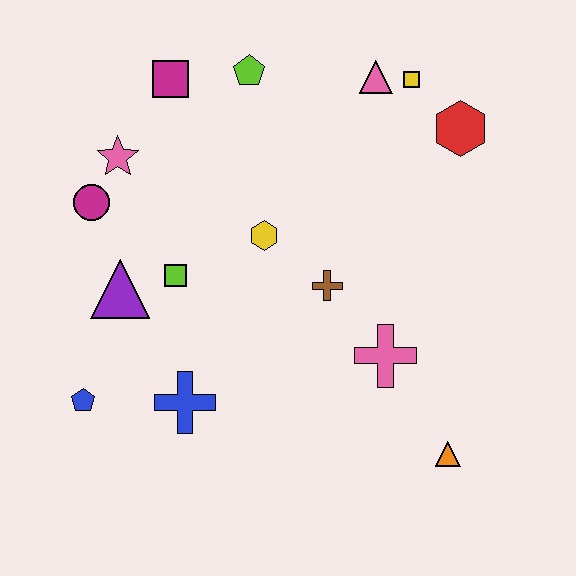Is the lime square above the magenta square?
No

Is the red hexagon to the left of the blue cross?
No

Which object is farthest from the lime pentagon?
The orange triangle is farthest from the lime pentagon.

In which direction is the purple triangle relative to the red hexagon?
The purple triangle is to the left of the red hexagon.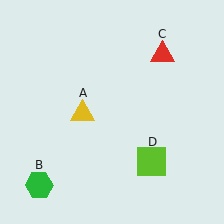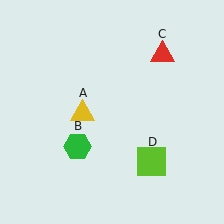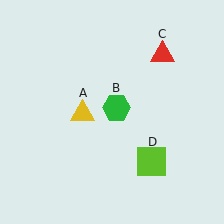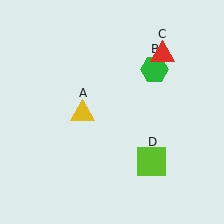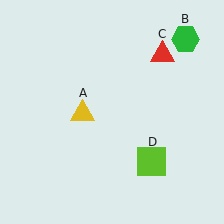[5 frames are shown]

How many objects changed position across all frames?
1 object changed position: green hexagon (object B).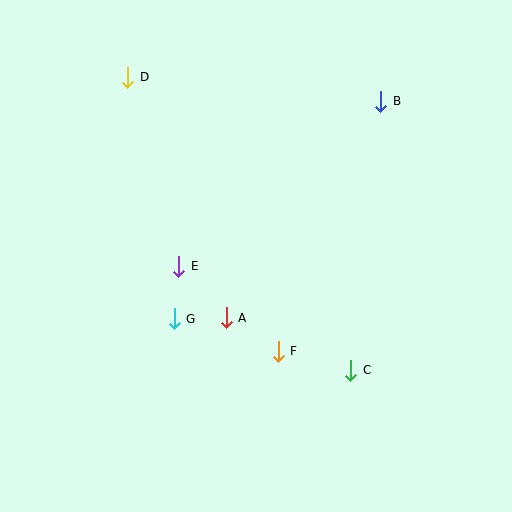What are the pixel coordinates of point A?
Point A is at (226, 318).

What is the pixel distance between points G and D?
The distance between G and D is 246 pixels.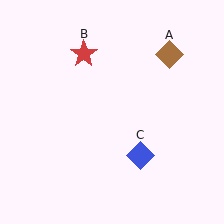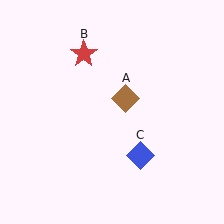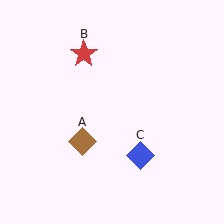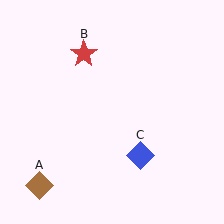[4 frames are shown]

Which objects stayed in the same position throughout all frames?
Red star (object B) and blue diamond (object C) remained stationary.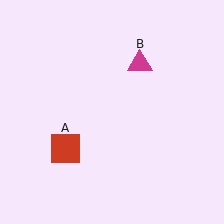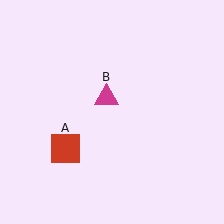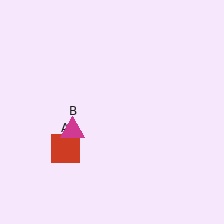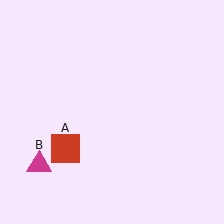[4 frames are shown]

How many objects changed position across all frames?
1 object changed position: magenta triangle (object B).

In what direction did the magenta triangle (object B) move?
The magenta triangle (object B) moved down and to the left.